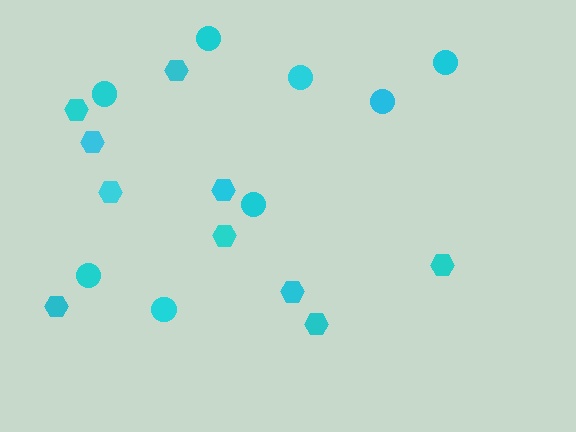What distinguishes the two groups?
There are 2 groups: one group of hexagons (10) and one group of circles (8).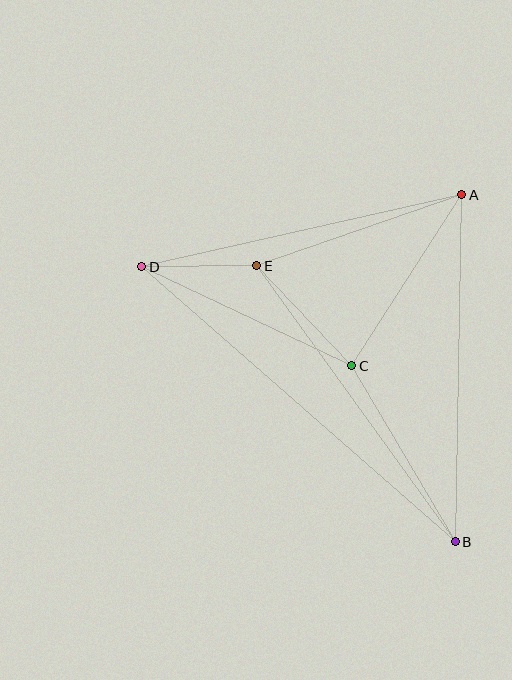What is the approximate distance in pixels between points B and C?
The distance between B and C is approximately 204 pixels.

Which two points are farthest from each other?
Points B and D are farthest from each other.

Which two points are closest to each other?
Points D and E are closest to each other.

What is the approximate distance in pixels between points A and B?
The distance between A and B is approximately 347 pixels.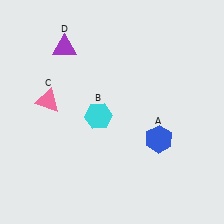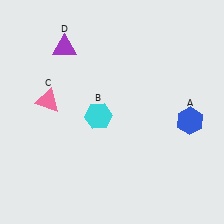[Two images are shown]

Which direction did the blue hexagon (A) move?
The blue hexagon (A) moved right.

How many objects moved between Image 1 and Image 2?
1 object moved between the two images.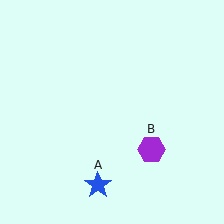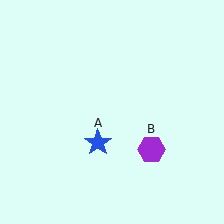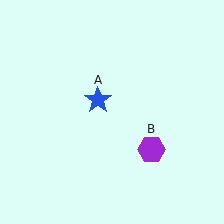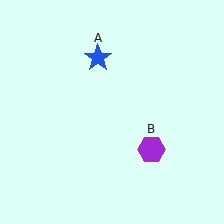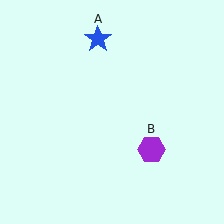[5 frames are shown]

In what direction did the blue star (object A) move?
The blue star (object A) moved up.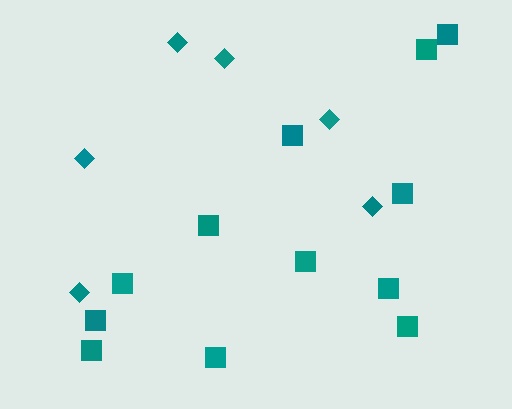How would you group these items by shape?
There are 2 groups: one group of diamonds (6) and one group of squares (12).